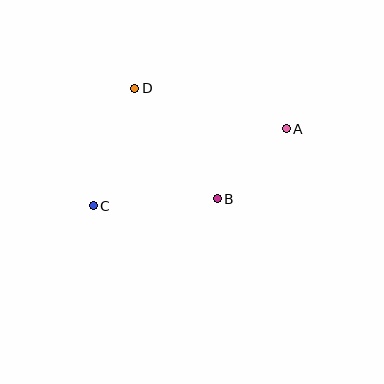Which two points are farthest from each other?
Points A and C are farthest from each other.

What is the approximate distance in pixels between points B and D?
The distance between B and D is approximately 138 pixels.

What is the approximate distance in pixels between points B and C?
The distance between B and C is approximately 124 pixels.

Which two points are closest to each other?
Points A and B are closest to each other.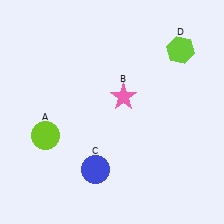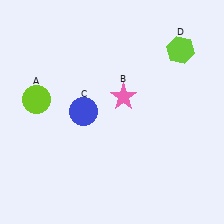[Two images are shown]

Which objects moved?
The objects that moved are: the lime circle (A), the blue circle (C).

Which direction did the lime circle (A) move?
The lime circle (A) moved up.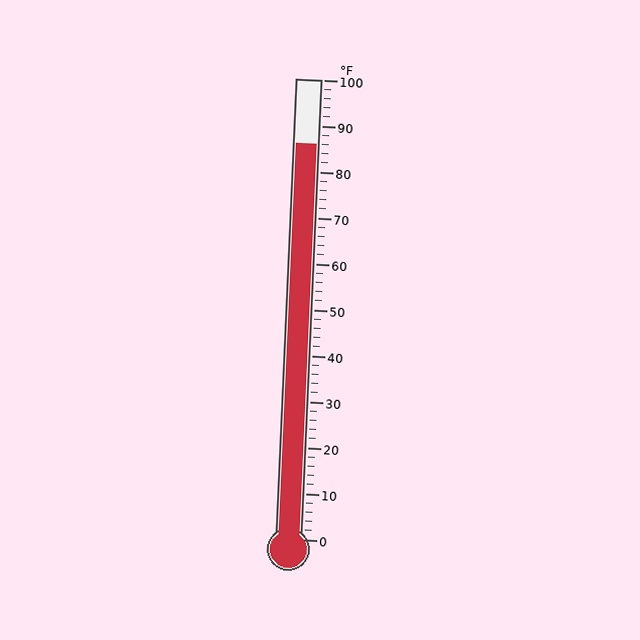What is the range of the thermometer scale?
The thermometer scale ranges from 0°F to 100°F.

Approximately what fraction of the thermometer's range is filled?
The thermometer is filled to approximately 85% of its range.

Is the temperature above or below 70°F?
The temperature is above 70°F.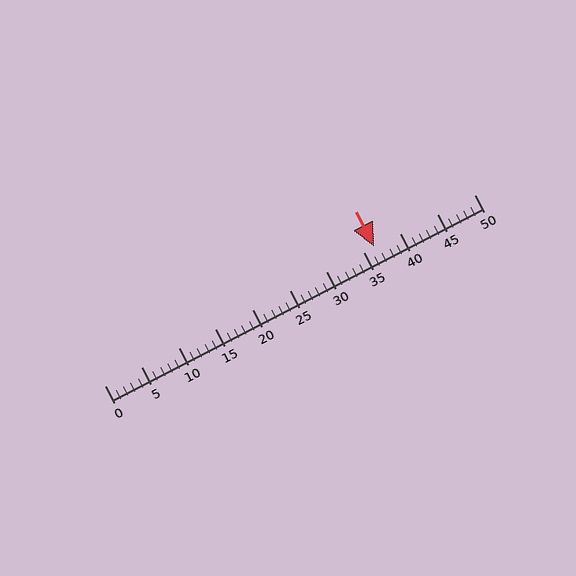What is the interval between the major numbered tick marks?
The major tick marks are spaced 5 units apart.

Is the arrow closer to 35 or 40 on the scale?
The arrow is closer to 35.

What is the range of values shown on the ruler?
The ruler shows values from 0 to 50.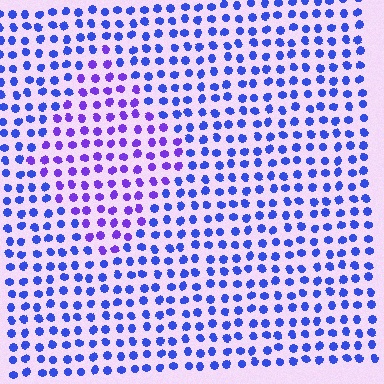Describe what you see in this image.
The image is filled with small blue elements in a uniform arrangement. A diamond-shaped region is visible where the elements are tinted to a slightly different hue, forming a subtle color boundary.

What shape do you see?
I see a diamond.